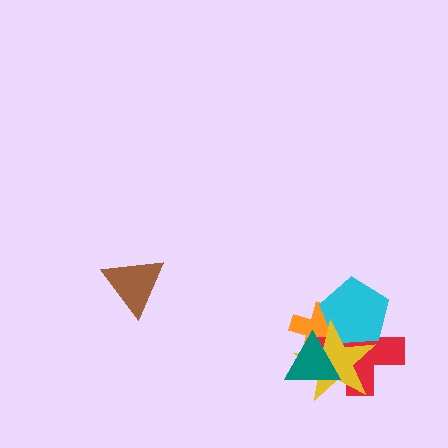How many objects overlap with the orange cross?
4 objects overlap with the orange cross.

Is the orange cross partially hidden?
Yes, it is partially covered by another shape.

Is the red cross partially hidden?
Yes, it is partially covered by another shape.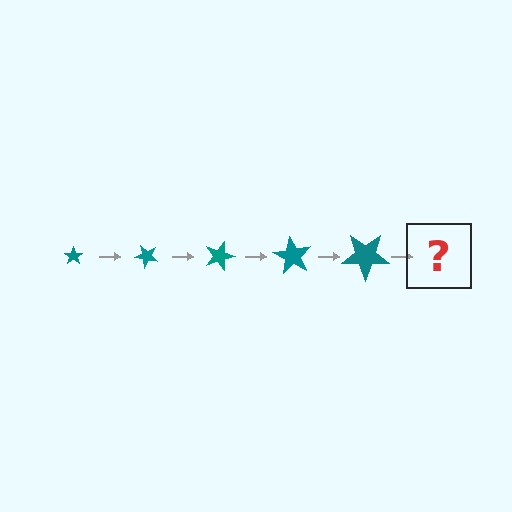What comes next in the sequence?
The next element should be a star, larger than the previous one and rotated 225 degrees from the start.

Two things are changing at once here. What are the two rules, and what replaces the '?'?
The two rules are that the star grows larger each step and it rotates 45 degrees each step. The '?' should be a star, larger than the previous one and rotated 225 degrees from the start.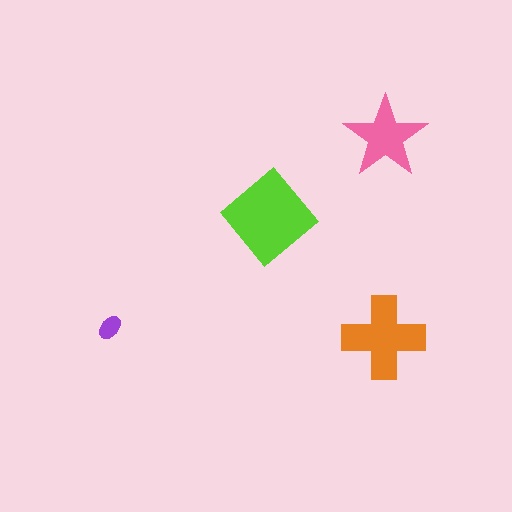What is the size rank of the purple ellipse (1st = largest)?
4th.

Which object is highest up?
The pink star is topmost.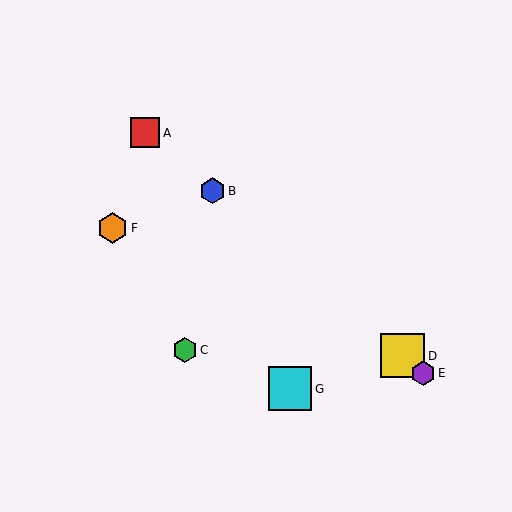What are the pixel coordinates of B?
Object B is at (212, 191).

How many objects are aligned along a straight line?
4 objects (A, B, D, E) are aligned along a straight line.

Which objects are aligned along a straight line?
Objects A, B, D, E are aligned along a straight line.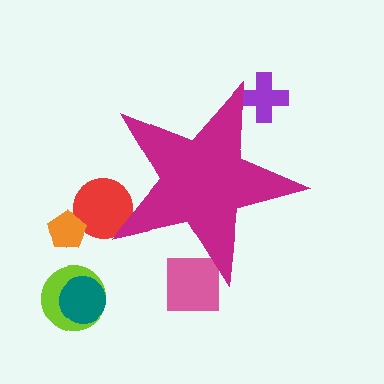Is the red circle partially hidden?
Yes, the red circle is partially hidden behind the magenta star.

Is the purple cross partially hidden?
Yes, the purple cross is partially hidden behind the magenta star.